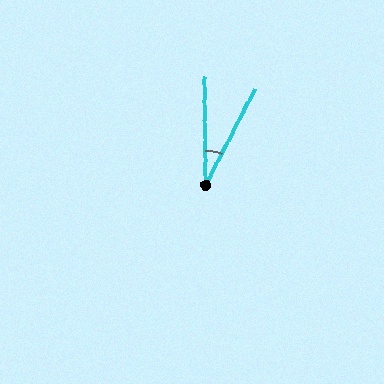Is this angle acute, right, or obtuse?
It is acute.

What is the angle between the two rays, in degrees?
Approximately 28 degrees.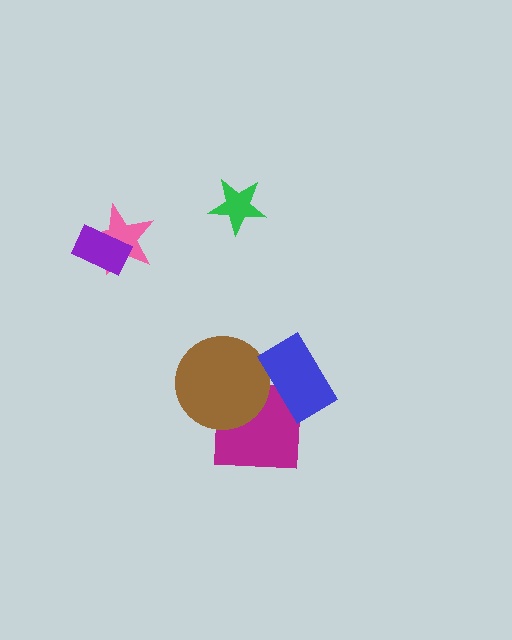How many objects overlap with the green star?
0 objects overlap with the green star.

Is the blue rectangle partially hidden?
No, no other shape covers it.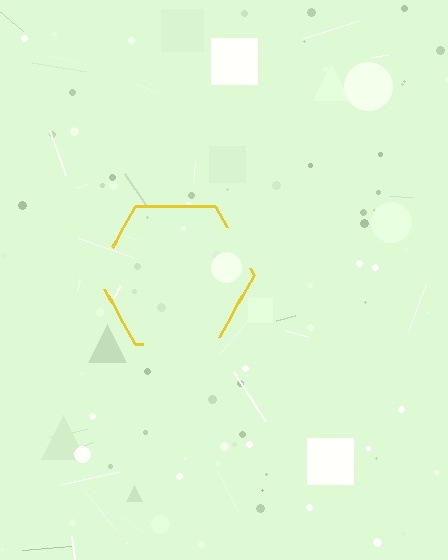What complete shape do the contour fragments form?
The contour fragments form a hexagon.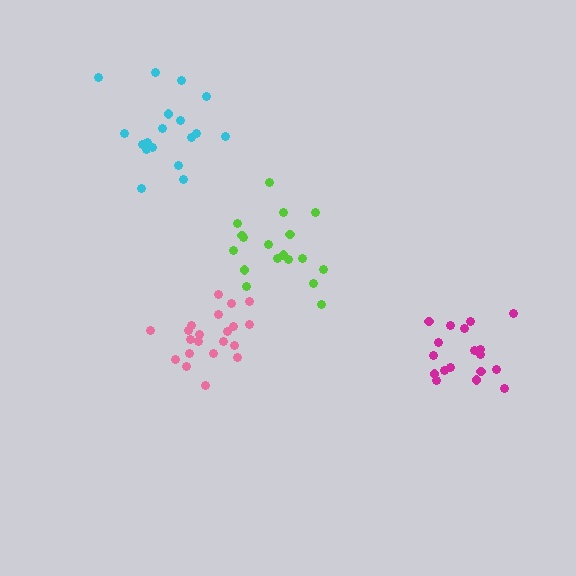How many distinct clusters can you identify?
There are 4 distinct clusters.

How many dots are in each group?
Group 1: 21 dots, Group 2: 18 dots, Group 3: 18 dots, Group 4: 18 dots (75 total).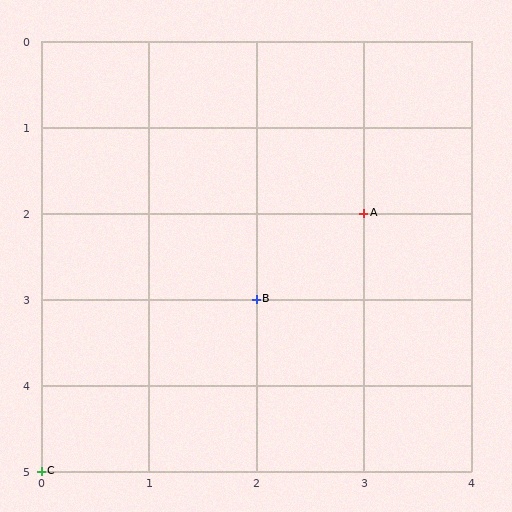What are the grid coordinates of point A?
Point A is at grid coordinates (3, 2).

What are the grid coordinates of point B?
Point B is at grid coordinates (2, 3).